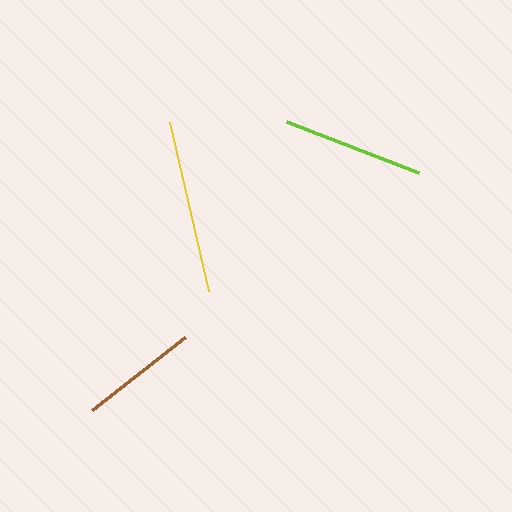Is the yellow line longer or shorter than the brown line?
The yellow line is longer than the brown line.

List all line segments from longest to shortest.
From longest to shortest: yellow, lime, brown.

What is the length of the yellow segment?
The yellow segment is approximately 174 pixels long.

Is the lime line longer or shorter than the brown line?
The lime line is longer than the brown line.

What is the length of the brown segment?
The brown segment is approximately 118 pixels long.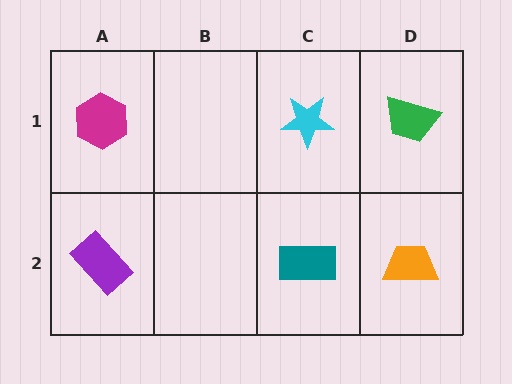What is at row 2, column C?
A teal rectangle.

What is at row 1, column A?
A magenta hexagon.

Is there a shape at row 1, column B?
No, that cell is empty.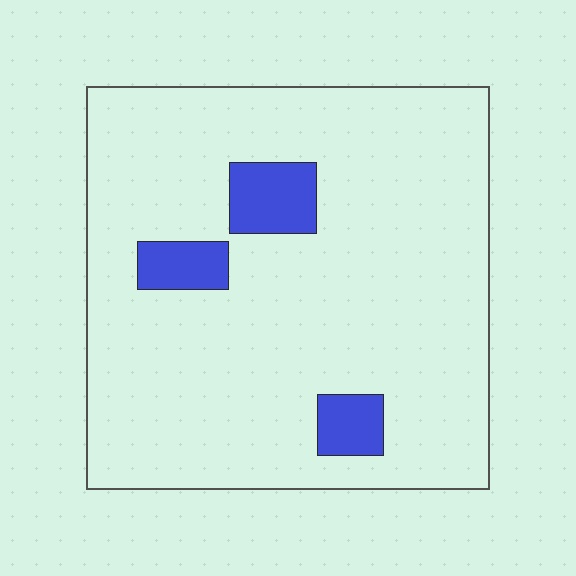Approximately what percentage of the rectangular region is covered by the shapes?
Approximately 10%.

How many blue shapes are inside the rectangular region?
3.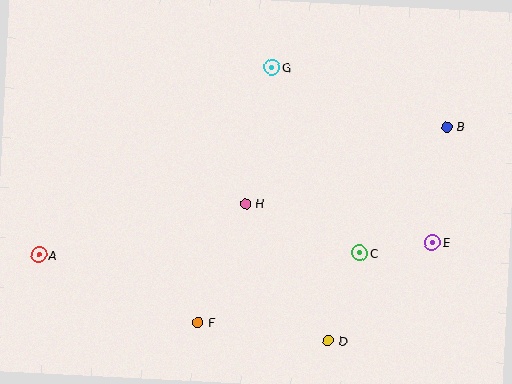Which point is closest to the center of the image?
Point H at (246, 204) is closest to the center.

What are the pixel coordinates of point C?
Point C is at (360, 253).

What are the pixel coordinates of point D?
Point D is at (328, 341).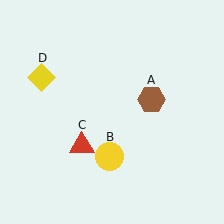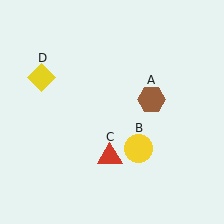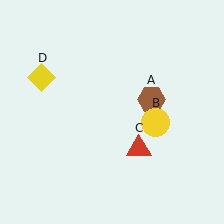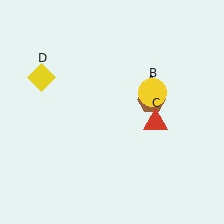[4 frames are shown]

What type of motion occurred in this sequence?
The yellow circle (object B), red triangle (object C) rotated counterclockwise around the center of the scene.